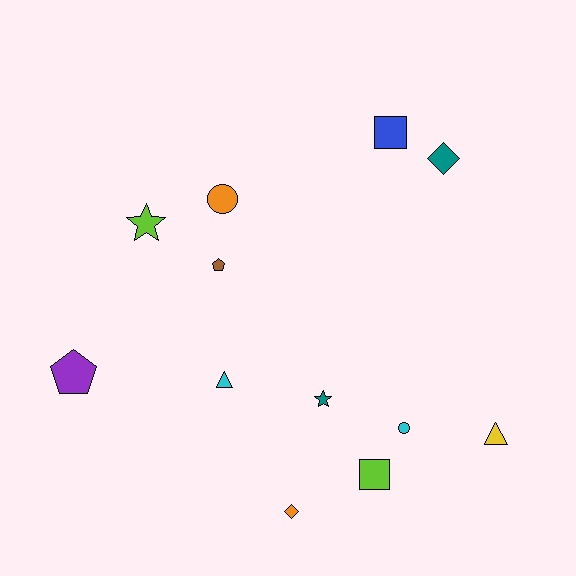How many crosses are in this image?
There are no crosses.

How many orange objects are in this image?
There are 2 orange objects.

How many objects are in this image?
There are 12 objects.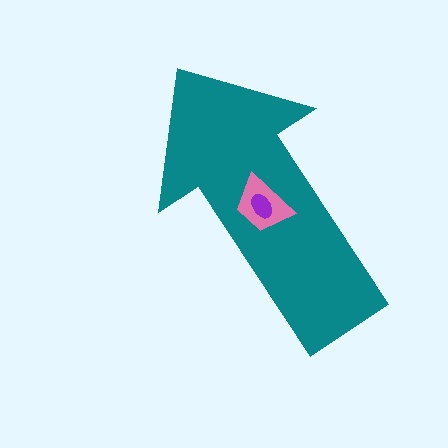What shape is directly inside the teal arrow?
The pink trapezoid.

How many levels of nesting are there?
3.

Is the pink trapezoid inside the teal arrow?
Yes.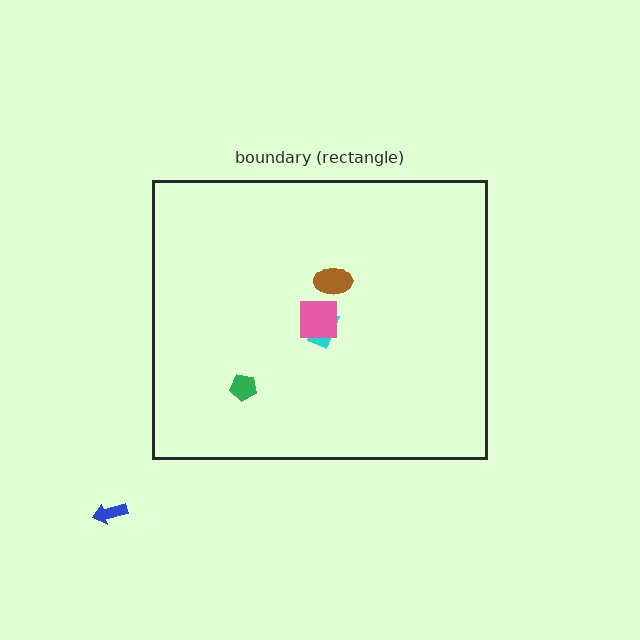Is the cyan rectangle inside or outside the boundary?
Inside.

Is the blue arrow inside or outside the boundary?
Outside.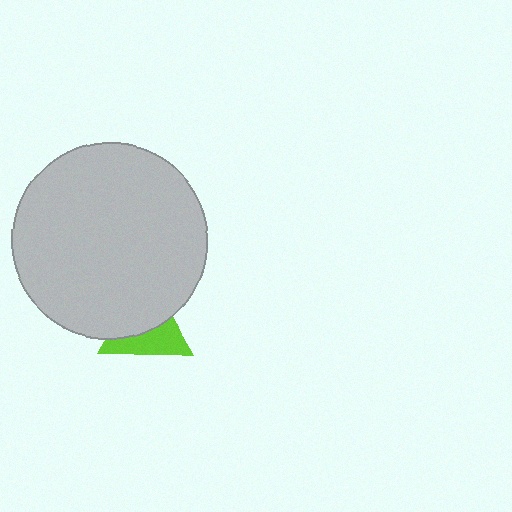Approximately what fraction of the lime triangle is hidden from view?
Roughly 53% of the lime triangle is hidden behind the light gray circle.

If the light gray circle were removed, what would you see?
You would see the complete lime triangle.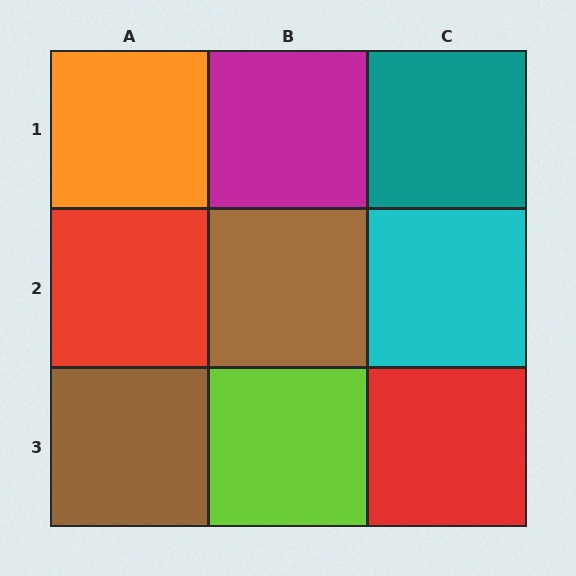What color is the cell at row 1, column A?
Orange.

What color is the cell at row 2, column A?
Red.